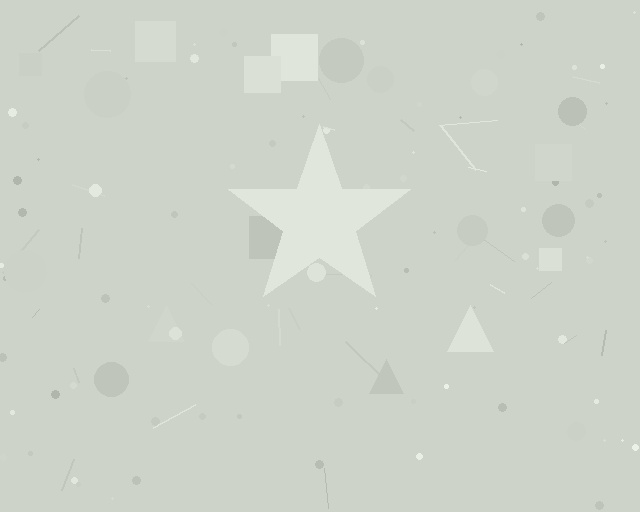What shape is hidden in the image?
A star is hidden in the image.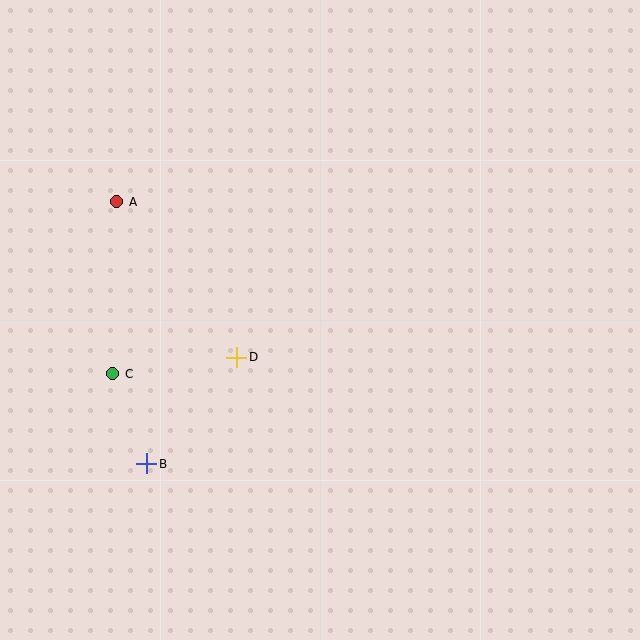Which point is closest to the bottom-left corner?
Point B is closest to the bottom-left corner.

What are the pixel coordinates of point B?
Point B is at (147, 464).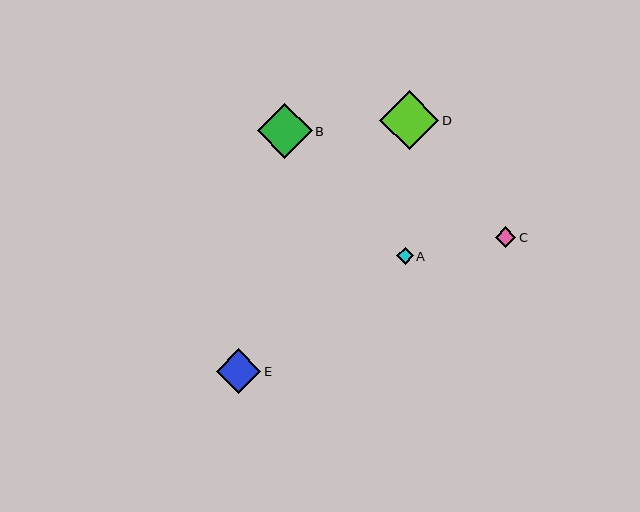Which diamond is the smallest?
Diamond A is the smallest with a size of approximately 17 pixels.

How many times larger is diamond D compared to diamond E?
Diamond D is approximately 1.3 times the size of diamond E.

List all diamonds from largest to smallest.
From largest to smallest: D, B, E, C, A.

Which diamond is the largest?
Diamond D is the largest with a size of approximately 60 pixels.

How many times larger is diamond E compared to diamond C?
Diamond E is approximately 2.2 times the size of diamond C.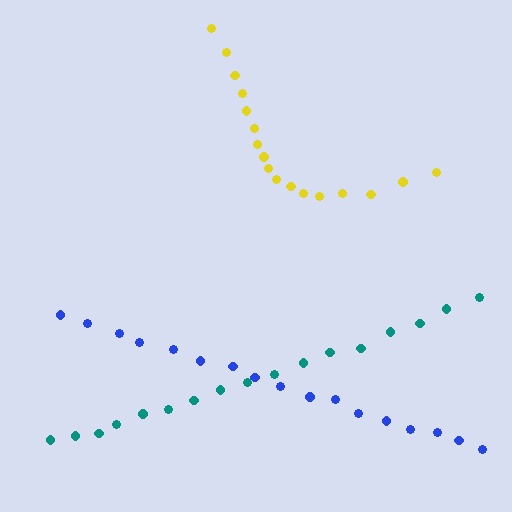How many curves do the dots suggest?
There are 3 distinct paths.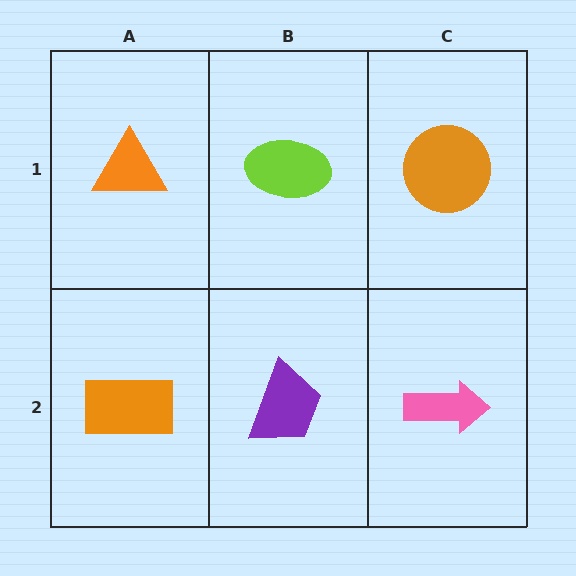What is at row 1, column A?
An orange triangle.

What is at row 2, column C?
A pink arrow.